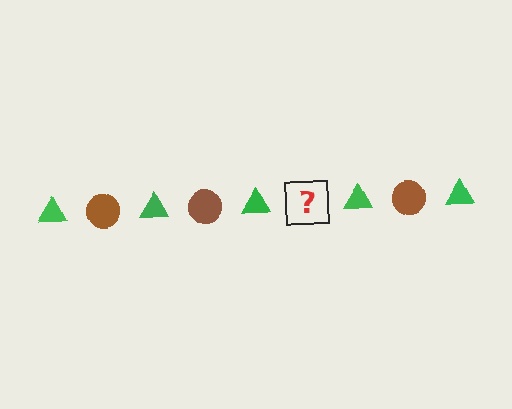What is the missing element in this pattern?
The missing element is a brown circle.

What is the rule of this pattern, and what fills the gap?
The rule is that the pattern alternates between green triangle and brown circle. The gap should be filled with a brown circle.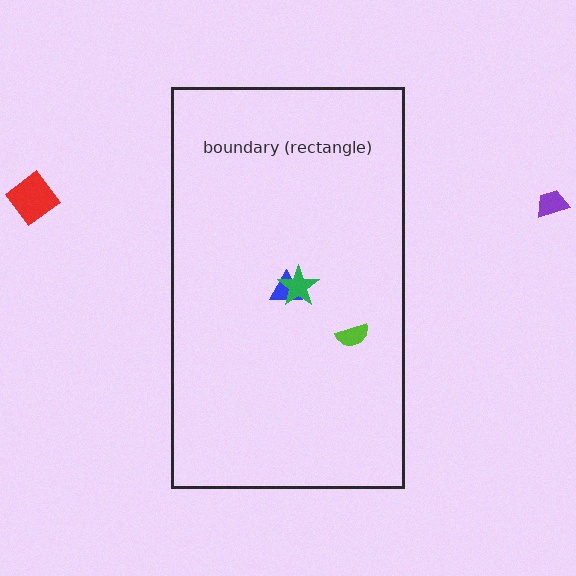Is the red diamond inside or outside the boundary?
Outside.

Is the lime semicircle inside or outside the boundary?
Inside.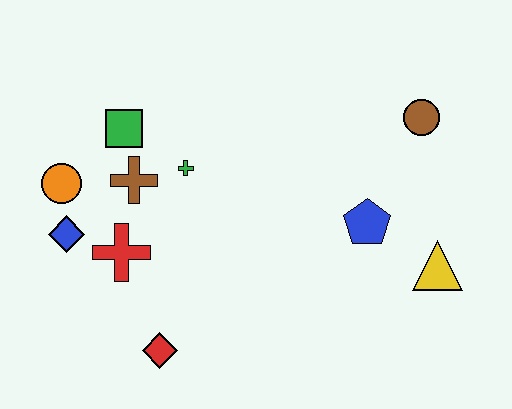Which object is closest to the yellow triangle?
The blue pentagon is closest to the yellow triangle.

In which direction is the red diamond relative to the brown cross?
The red diamond is below the brown cross.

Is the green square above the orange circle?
Yes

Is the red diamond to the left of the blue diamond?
No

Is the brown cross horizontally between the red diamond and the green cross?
No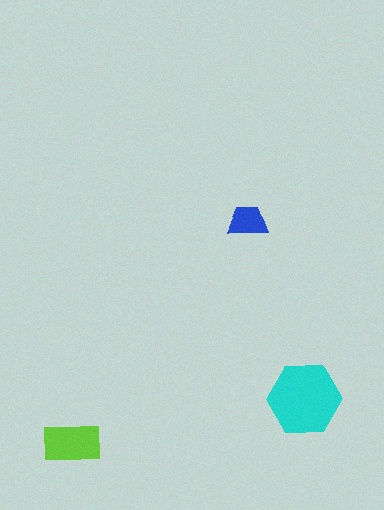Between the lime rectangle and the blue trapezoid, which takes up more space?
The lime rectangle.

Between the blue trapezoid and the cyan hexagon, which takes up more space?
The cyan hexagon.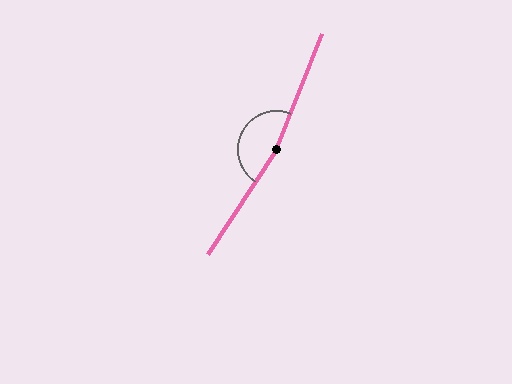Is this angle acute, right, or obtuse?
It is obtuse.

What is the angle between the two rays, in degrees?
Approximately 169 degrees.